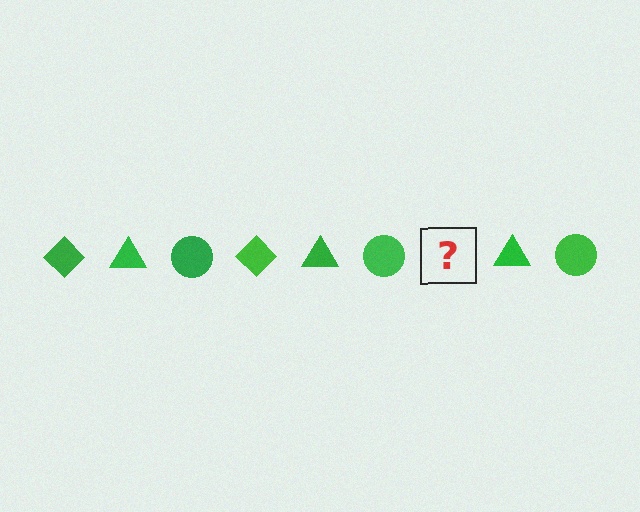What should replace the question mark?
The question mark should be replaced with a green diamond.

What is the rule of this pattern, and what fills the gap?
The rule is that the pattern cycles through diamond, triangle, circle shapes in green. The gap should be filled with a green diamond.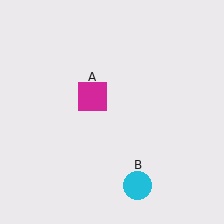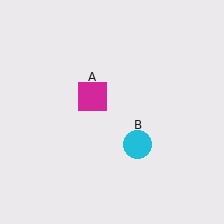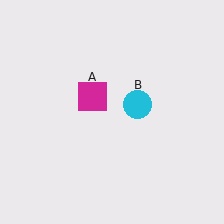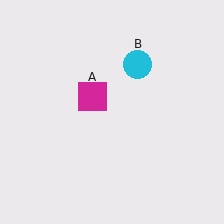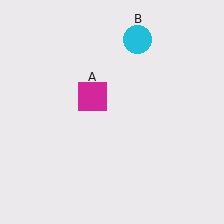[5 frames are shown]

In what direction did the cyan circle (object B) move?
The cyan circle (object B) moved up.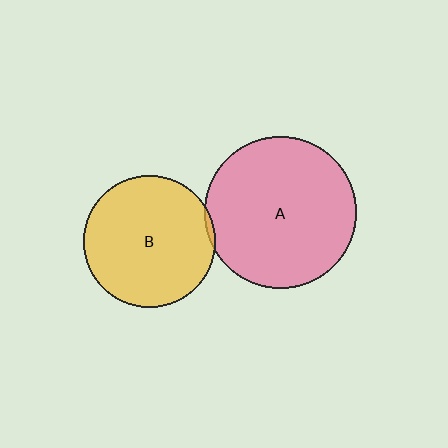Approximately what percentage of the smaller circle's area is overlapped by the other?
Approximately 5%.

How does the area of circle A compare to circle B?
Approximately 1.3 times.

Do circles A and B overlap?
Yes.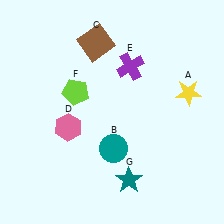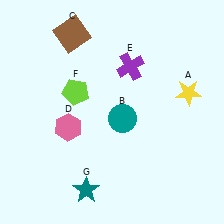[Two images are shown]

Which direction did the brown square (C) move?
The brown square (C) moved left.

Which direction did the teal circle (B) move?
The teal circle (B) moved up.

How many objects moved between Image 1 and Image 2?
3 objects moved between the two images.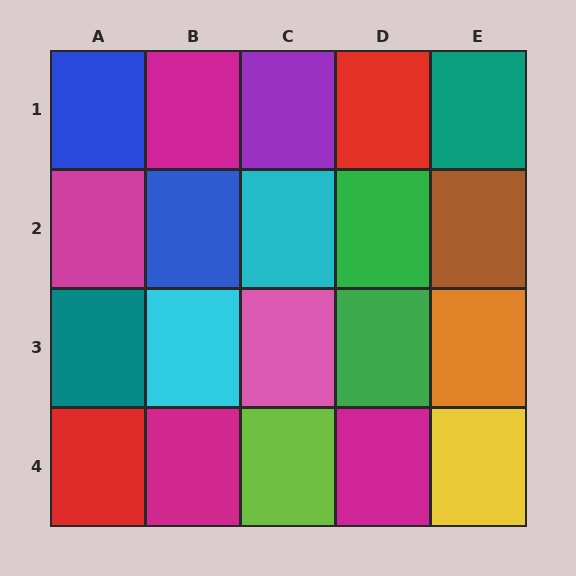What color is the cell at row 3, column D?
Green.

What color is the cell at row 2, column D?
Green.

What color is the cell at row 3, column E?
Orange.